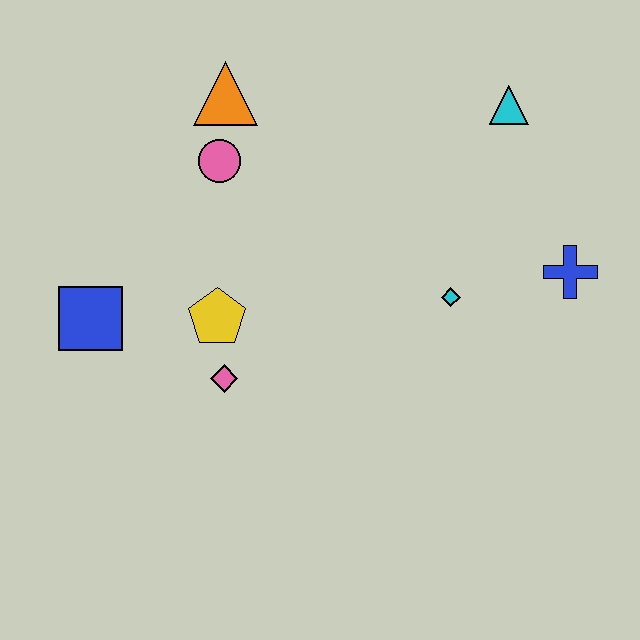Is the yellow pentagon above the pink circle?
No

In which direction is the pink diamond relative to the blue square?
The pink diamond is to the right of the blue square.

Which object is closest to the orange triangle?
The pink circle is closest to the orange triangle.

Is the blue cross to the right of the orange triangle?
Yes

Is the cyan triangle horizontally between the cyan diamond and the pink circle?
No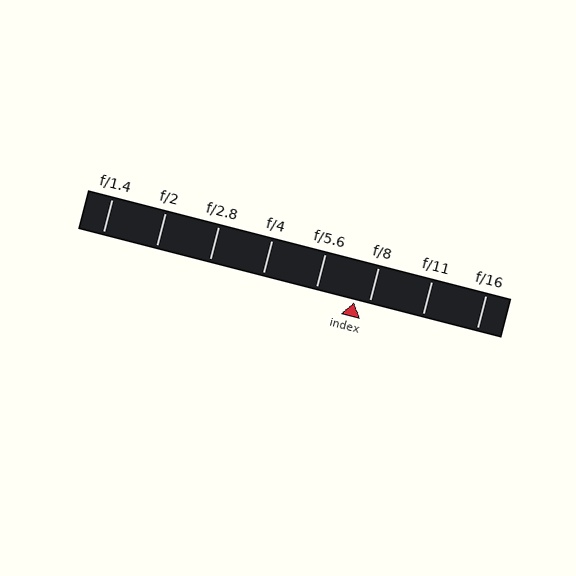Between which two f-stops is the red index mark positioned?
The index mark is between f/5.6 and f/8.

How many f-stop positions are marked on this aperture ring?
There are 8 f-stop positions marked.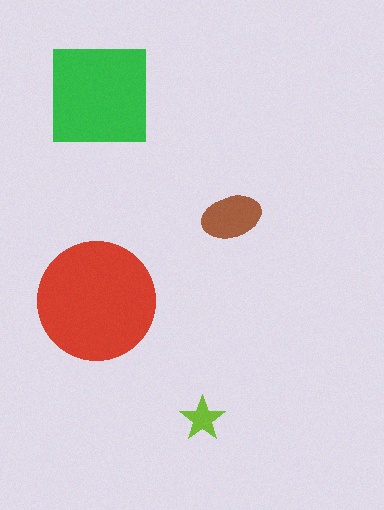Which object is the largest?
The red circle.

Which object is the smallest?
The lime star.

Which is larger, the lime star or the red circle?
The red circle.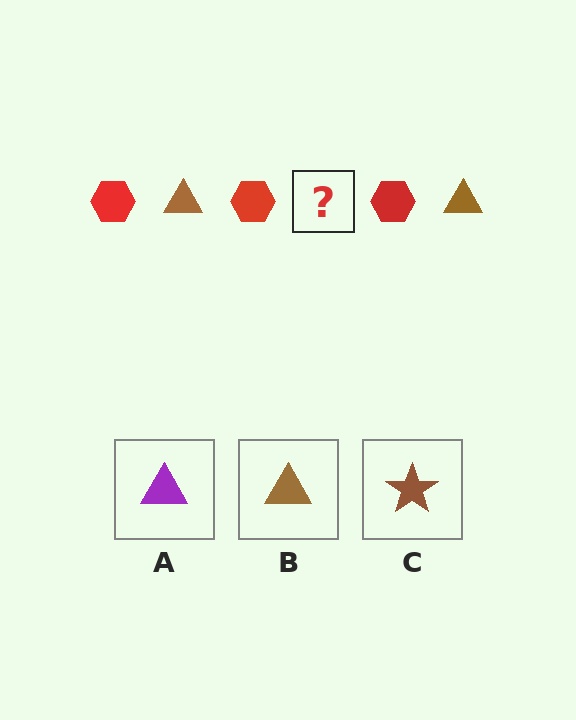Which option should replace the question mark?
Option B.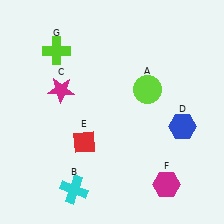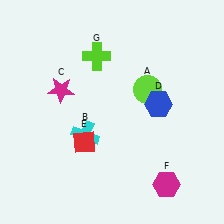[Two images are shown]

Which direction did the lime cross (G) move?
The lime cross (G) moved right.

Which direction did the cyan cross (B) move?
The cyan cross (B) moved up.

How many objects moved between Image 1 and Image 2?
3 objects moved between the two images.